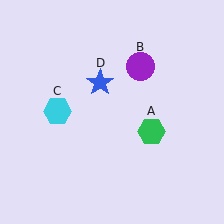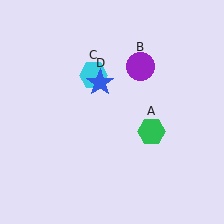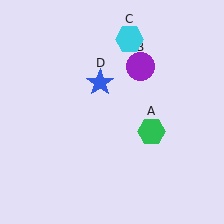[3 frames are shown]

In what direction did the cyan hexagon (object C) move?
The cyan hexagon (object C) moved up and to the right.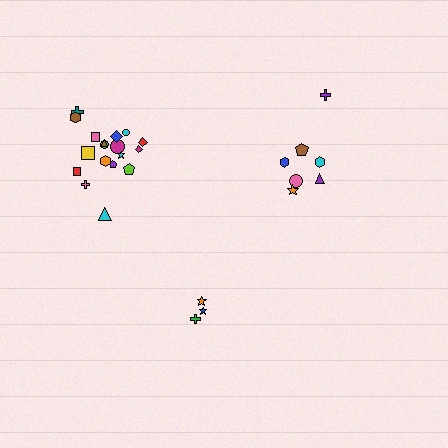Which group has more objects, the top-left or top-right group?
The top-left group.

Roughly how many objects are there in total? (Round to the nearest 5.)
Roughly 30 objects in total.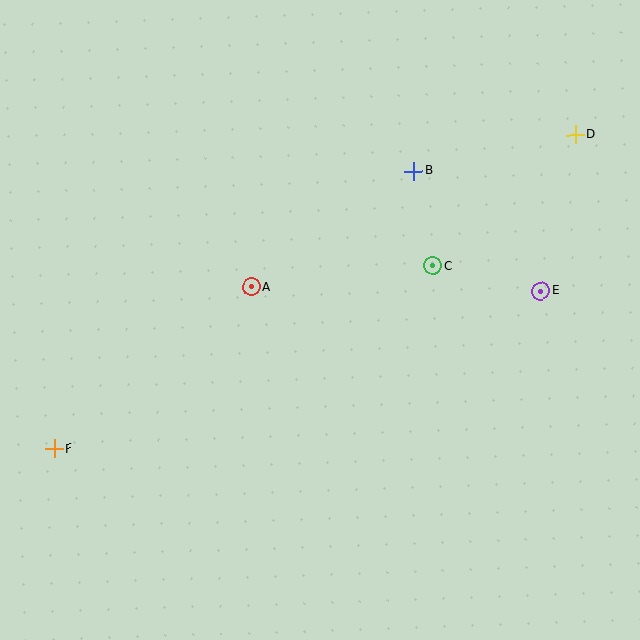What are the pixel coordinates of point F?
Point F is at (55, 449).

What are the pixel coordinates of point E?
Point E is at (541, 291).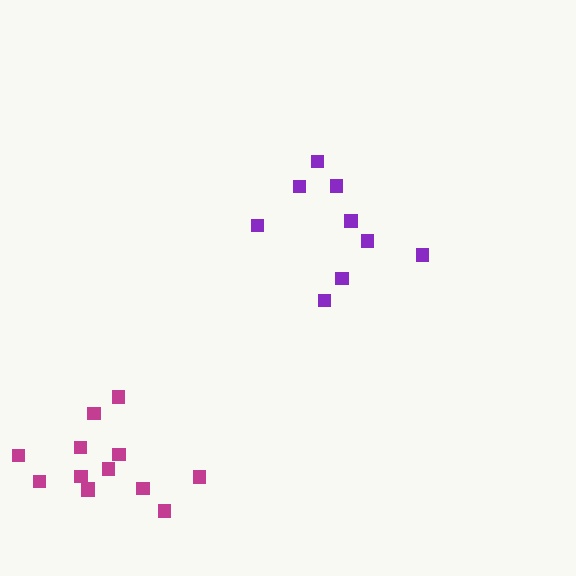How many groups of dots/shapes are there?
There are 2 groups.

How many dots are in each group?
Group 1: 13 dots, Group 2: 9 dots (22 total).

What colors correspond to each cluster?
The clusters are colored: magenta, purple.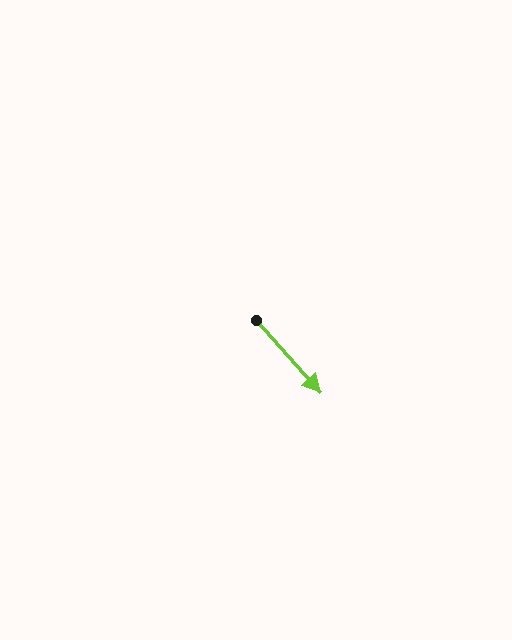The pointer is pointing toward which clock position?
Roughly 5 o'clock.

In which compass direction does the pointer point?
Southeast.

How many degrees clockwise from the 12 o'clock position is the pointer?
Approximately 138 degrees.